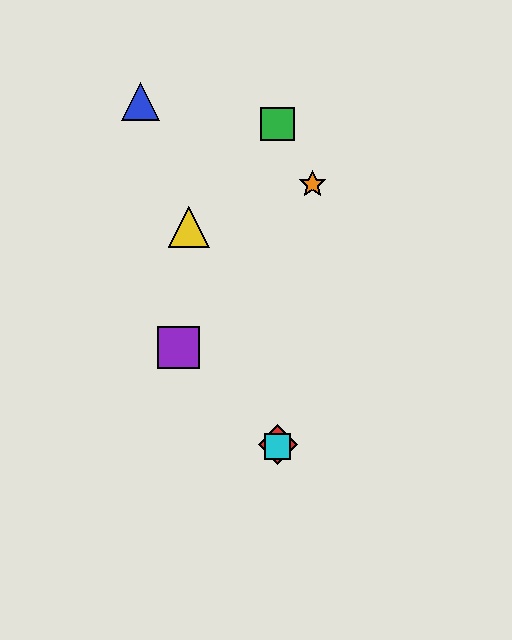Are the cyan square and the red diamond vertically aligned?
Yes, both are at x≈278.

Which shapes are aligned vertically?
The red diamond, the green square, the cyan square are aligned vertically.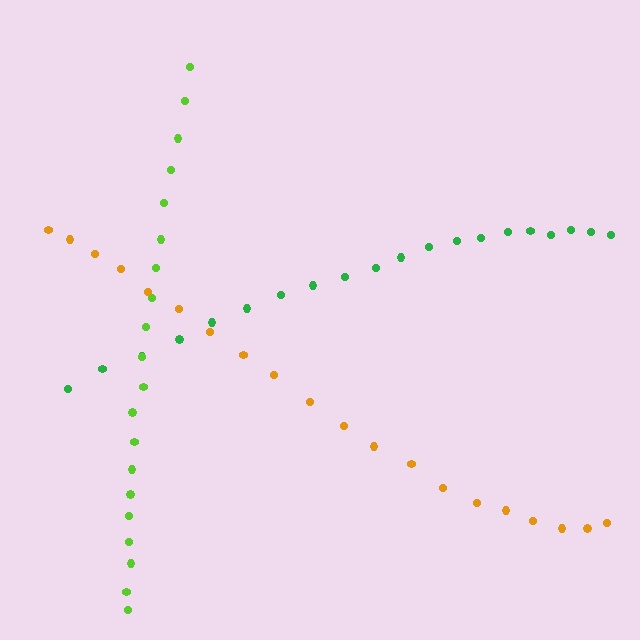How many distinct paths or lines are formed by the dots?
There are 3 distinct paths.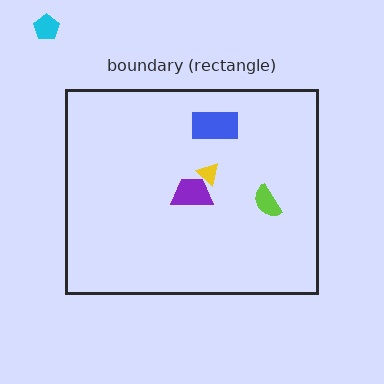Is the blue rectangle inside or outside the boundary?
Inside.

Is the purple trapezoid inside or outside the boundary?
Inside.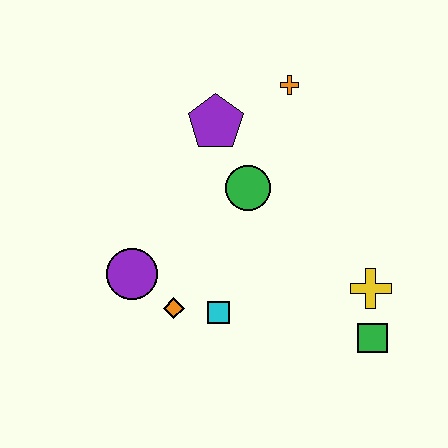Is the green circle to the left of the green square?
Yes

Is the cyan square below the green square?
No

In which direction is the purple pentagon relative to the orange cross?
The purple pentagon is to the left of the orange cross.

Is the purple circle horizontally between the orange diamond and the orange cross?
No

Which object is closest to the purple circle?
The orange diamond is closest to the purple circle.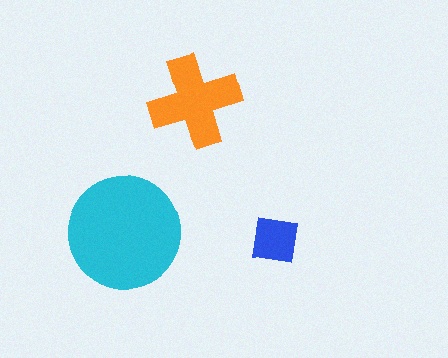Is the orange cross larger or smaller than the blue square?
Larger.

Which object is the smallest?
The blue square.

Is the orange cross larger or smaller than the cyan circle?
Smaller.